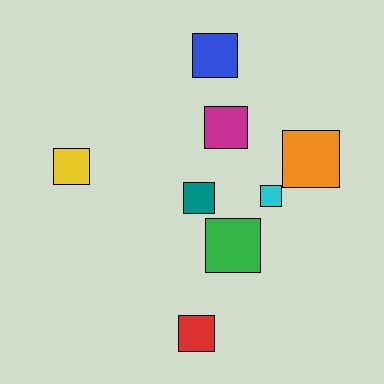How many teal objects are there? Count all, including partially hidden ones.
There is 1 teal object.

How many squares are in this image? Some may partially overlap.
There are 8 squares.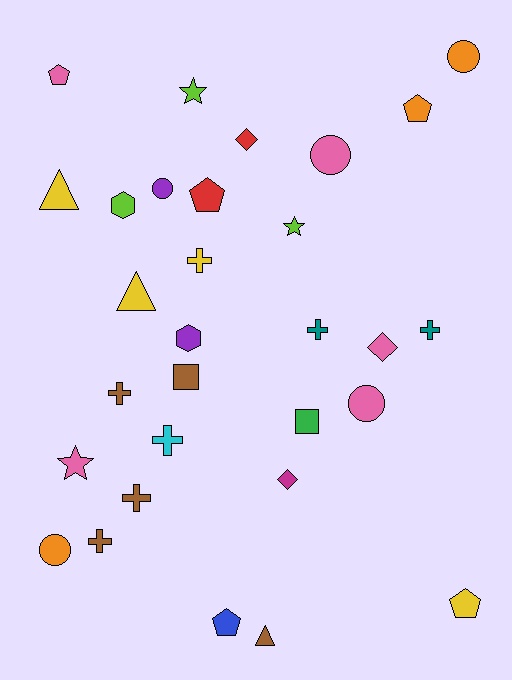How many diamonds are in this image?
There are 3 diamonds.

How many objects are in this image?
There are 30 objects.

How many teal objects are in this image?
There are 2 teal objects.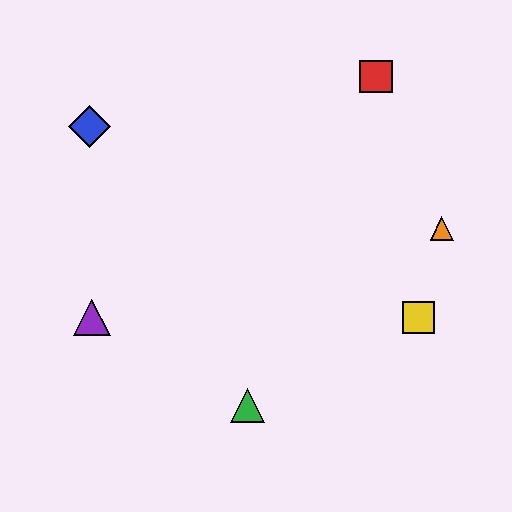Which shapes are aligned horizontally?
The yellow square, the purple triangle are aligned horizontally.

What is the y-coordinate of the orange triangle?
The orange triangle is at y≈228.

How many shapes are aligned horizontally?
2 shapes (the yellow square, the purple triangle) are aligned horizontally.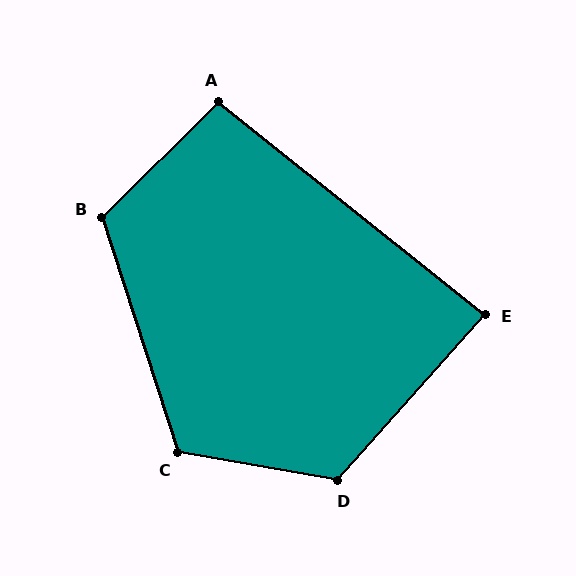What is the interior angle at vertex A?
Approximately 97 degrees (obtuse).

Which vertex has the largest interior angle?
D, at approximately 122 degrees.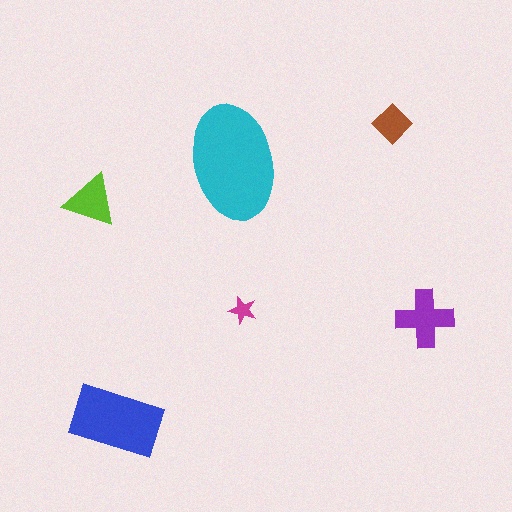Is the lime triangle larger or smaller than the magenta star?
Larger.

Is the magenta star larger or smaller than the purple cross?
Smaller.